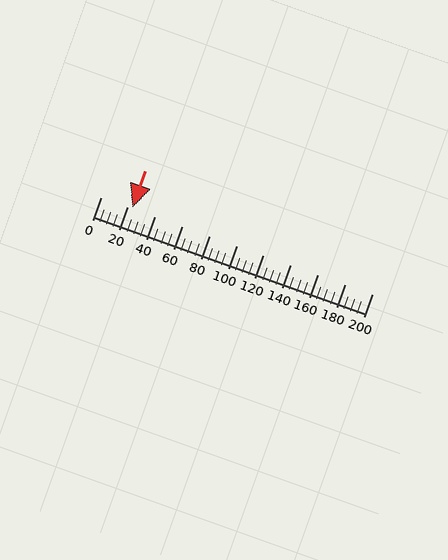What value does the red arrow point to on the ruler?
The red arrow points to approximately 23.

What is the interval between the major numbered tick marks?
The major tick marks are spaced 20 units apart.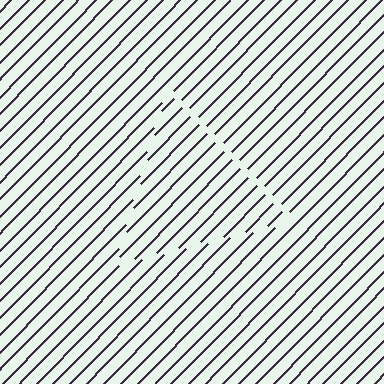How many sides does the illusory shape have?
3 sides — the line-ends trace a triangle.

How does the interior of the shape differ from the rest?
The interior of the shape contains the same grating, shifted by half a period — the contour is defined by the phase discontinuity where line-ends from the inner and outer gratings abut.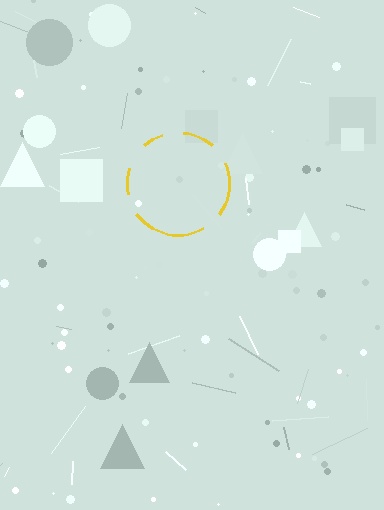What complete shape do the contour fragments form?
The contour fragments form a circle.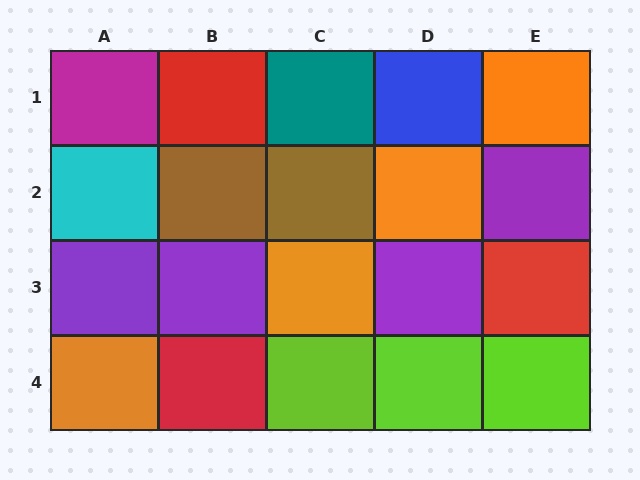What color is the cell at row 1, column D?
Blue.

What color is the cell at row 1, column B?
Red.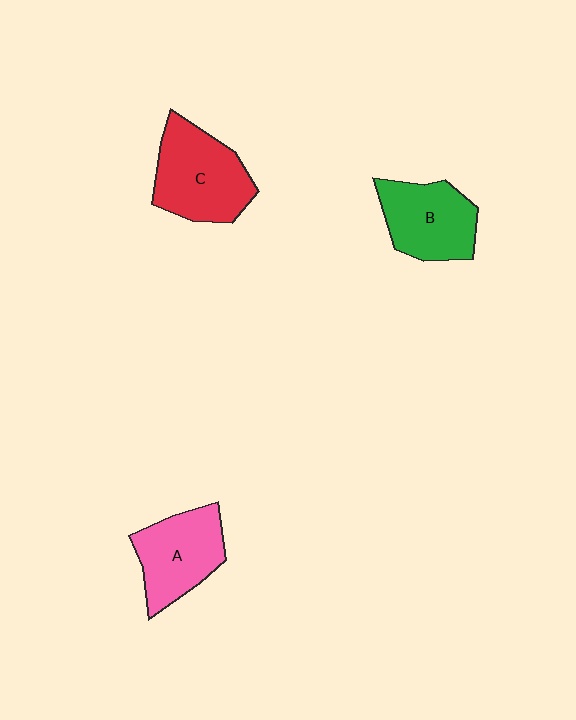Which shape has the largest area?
Shape C (red).